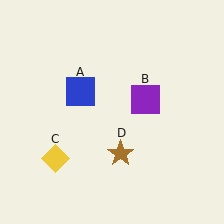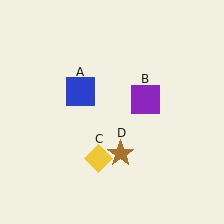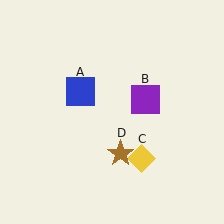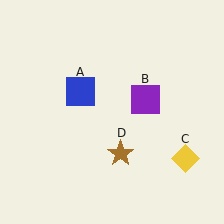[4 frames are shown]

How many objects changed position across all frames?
1 object changed position: yellow diamond (object C).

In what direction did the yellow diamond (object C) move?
The yellow diamond (object C) moved right.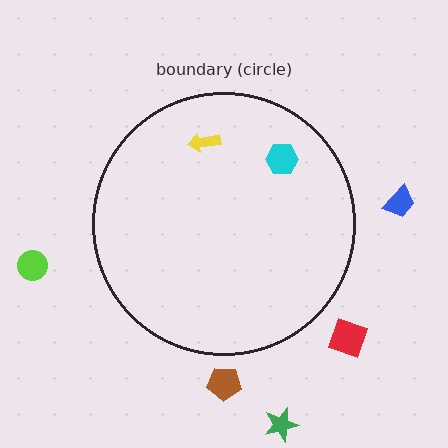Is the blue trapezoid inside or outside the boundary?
Outside.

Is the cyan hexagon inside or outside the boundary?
Inside.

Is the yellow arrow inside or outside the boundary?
Inside.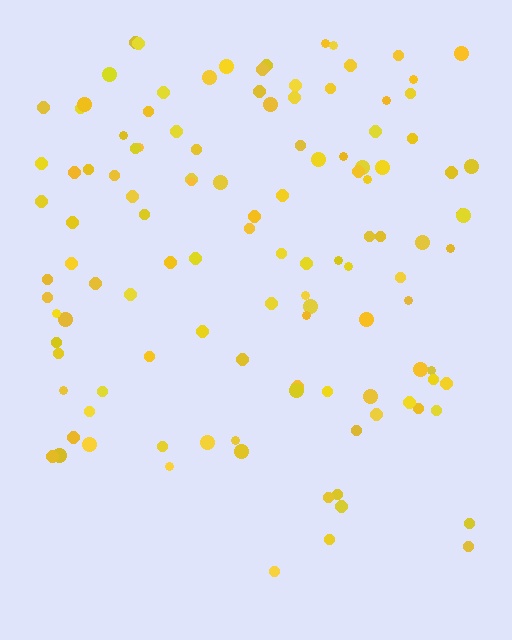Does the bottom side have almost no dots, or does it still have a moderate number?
Still a moderate number, just noticeably fewer than the top.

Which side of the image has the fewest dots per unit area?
The bottom.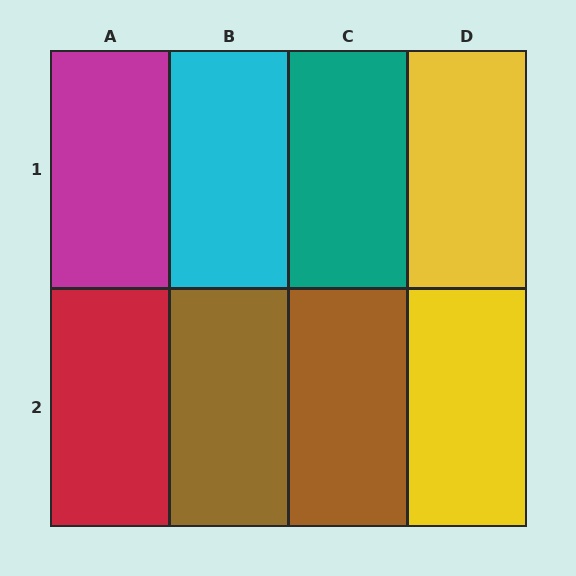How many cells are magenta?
1 cell is magenta.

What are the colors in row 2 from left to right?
Red, brown, brown, yellow.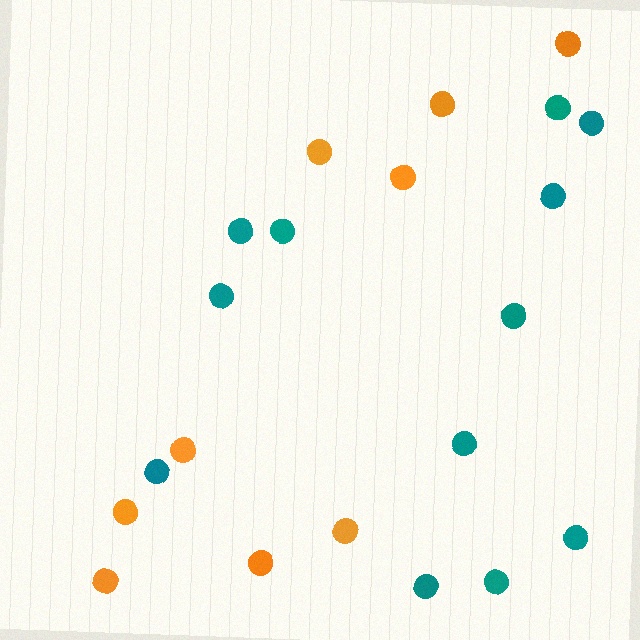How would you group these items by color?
There are 2 groups: one group of teal circles (12) and one group of orange circles (9).